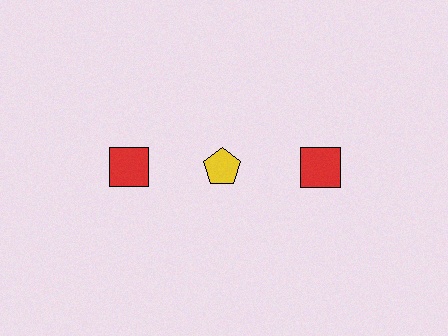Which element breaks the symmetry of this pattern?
The yellow pentagon in the top row, second from left column breaks the symmetry. All other shapes are red squares.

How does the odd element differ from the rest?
It differs in both color (yellow instead of red) and shape (pentagon instead of square).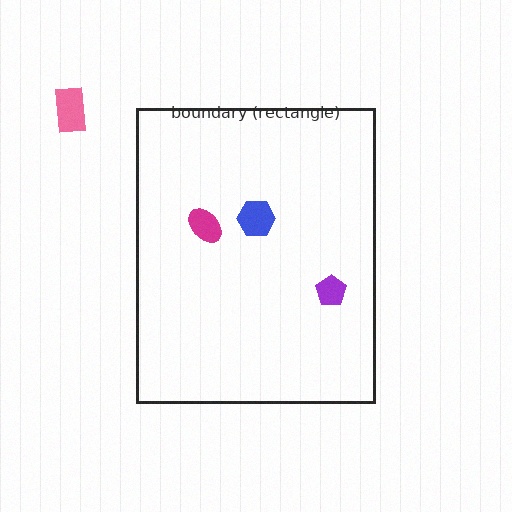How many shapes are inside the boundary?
3 inside, 1 outside.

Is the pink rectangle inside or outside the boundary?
Outside.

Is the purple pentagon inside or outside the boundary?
Inside.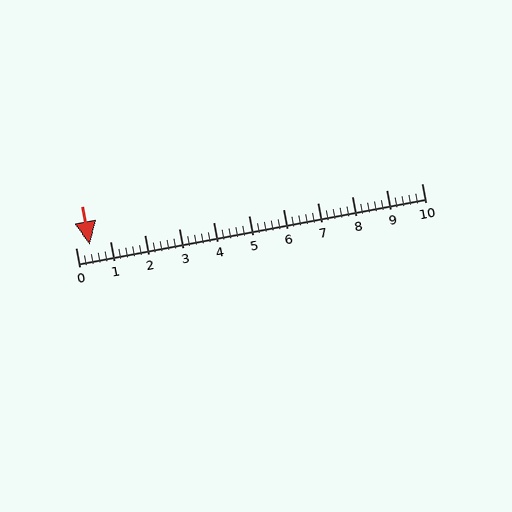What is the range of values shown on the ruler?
The ruler shows values from 0 to 10.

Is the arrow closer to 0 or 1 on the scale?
The arrow is closer to 0.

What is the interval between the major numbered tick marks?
The major tick marks are spaced 1 units apart.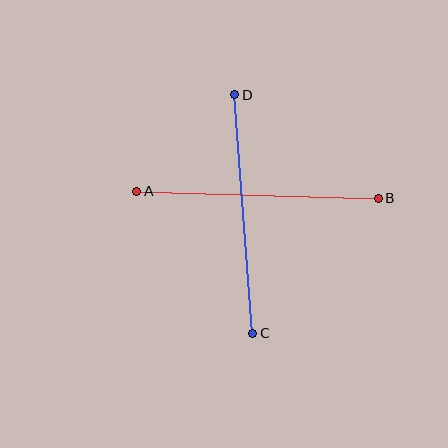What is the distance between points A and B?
The distance is approximately 242 pixels.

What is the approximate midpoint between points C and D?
The midpoint is at approximately (244, 214) pixels.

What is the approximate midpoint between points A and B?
The midpoint is at approximately (257, 195) pixels.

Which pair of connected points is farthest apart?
Points A and B are farthest apart.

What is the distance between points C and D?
The distance is approximately 239 pixels.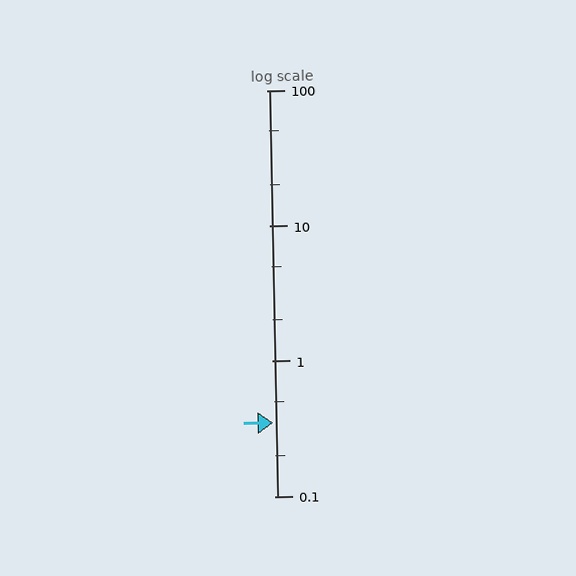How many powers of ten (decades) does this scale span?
The scale spans 3 decades, from 0.1 to 100.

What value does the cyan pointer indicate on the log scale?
The pointer indicates approximately 0.35.